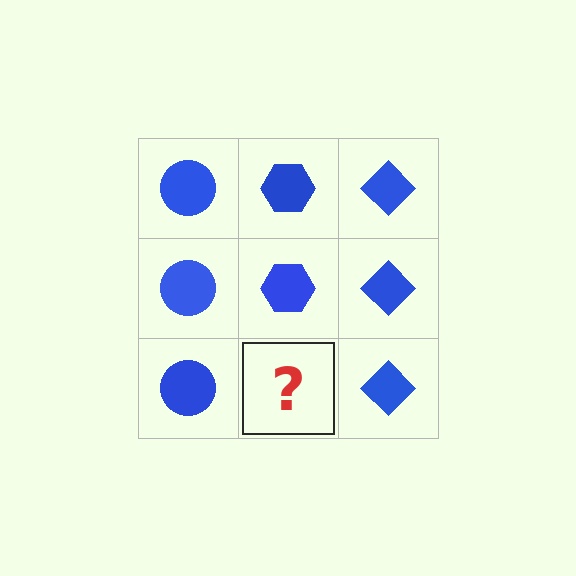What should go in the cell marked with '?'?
The missing cell should contain a blue hexagon.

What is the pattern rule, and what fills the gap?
The rule is that each column has a consistent shape. The gap should be filled with a blue hexagon.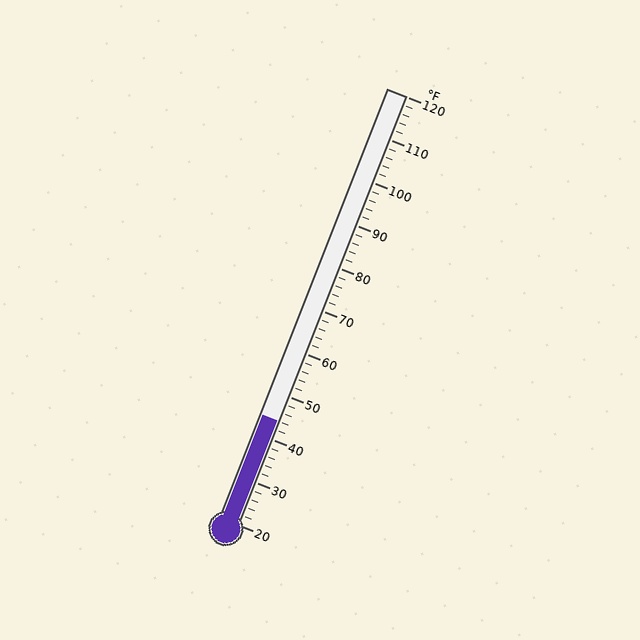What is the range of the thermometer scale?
The thermometer scale ranges from 20°F to 120°F.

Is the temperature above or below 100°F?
The temperature is below 100°F.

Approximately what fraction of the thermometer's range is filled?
The thermometer is filled to approximately 25% of its range.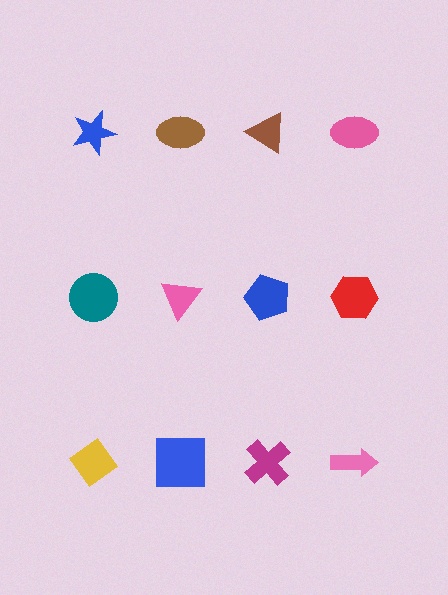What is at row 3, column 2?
A blue square.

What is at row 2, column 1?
A teal circle.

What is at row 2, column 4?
A red hexagon.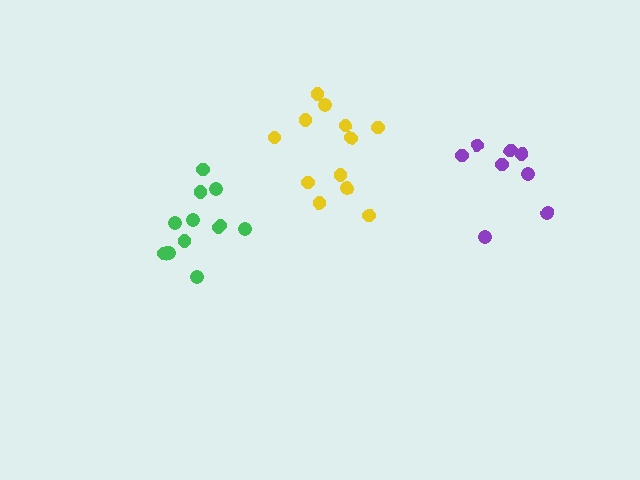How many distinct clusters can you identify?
There are 3 distinct clusters.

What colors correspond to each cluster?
The clusters are colored: yellow, purple, green.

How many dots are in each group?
Group 1: 12 dots, Group 2: 8 dots, Group 3: 12 dots (32 total).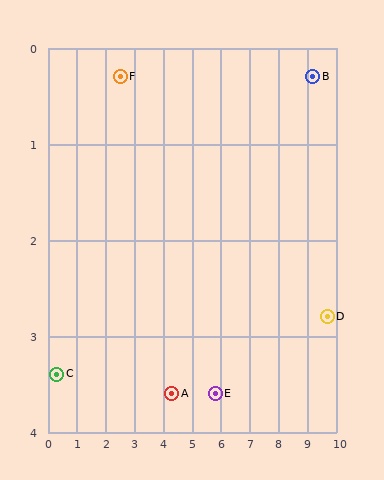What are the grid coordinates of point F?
Point F is at approximately (2.5, 0.3).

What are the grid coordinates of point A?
Point A is at approximately (4.3, 3.6).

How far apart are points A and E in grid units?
Points A and E are about 1.5 grid units apart.